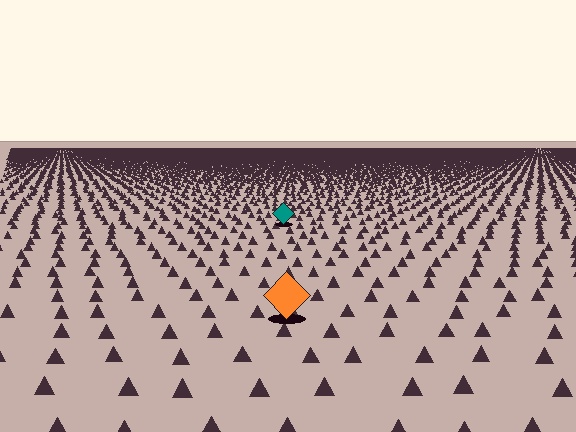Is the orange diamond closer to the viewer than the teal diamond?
Yes. The orange diamond is closer — you can tell from the texture gradient: the ground texture is coarser near it.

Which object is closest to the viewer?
The orange diamond is closest. The texture marks near it are larger and more spread out.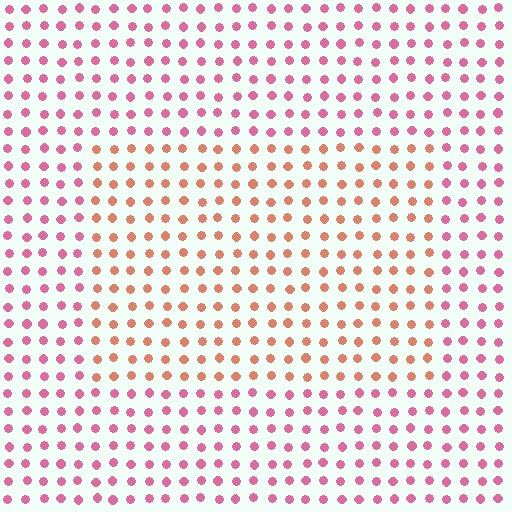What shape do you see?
I see a rectangle.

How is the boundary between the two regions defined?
The boundary is defined purely by a slight shift in hue (about 40 degrees). Spacing, size, and orientation are identical on both sides.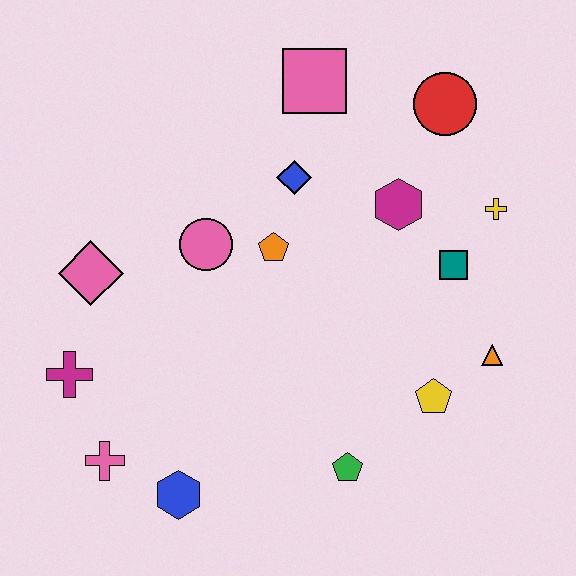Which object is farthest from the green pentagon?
The pink square is farthest from the green pentagon.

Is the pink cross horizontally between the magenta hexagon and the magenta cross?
Yes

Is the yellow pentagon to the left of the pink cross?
No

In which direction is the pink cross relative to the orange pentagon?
The pink cross is below the orange pentagon.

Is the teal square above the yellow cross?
No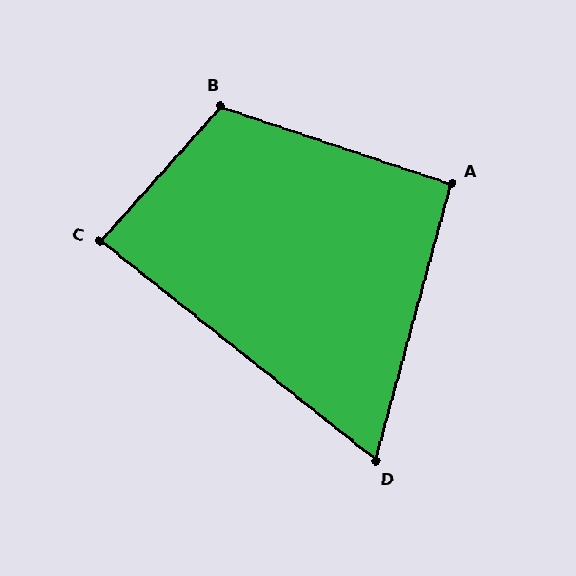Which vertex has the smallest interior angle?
D, at approximately 67 degrees.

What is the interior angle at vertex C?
Approximately 87 degrees (approximately right).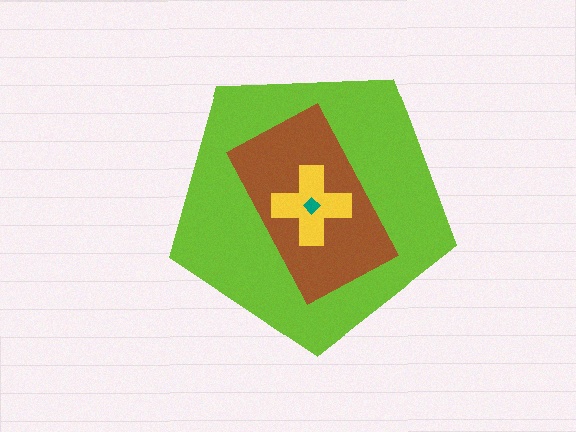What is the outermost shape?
The lime pentagon.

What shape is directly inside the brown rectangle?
The yellow cross.